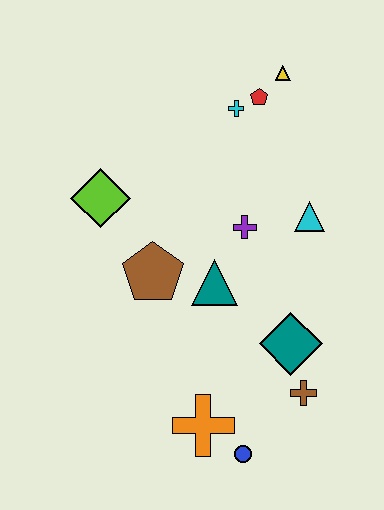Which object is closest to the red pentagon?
The cyan cross is closest to the red pentagon.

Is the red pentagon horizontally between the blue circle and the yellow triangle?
Yes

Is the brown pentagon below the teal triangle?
No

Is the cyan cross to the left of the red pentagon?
Yes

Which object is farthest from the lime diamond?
The blue circle is farthest from the lime diamond.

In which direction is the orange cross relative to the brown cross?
The orange cross is to the left of the brown cross.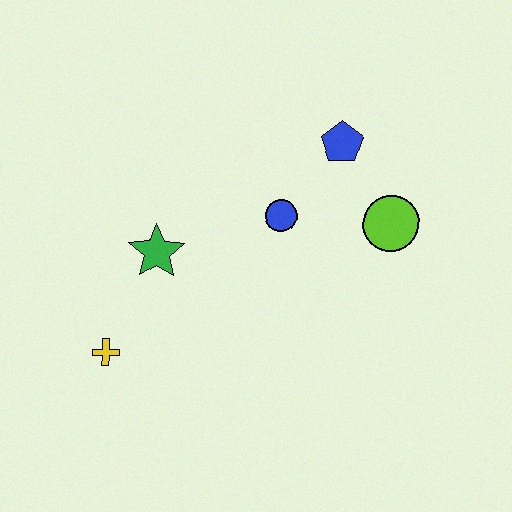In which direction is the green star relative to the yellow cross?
The green star is above the yellow cross.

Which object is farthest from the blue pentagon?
The yellow cross is farthest from the blue pentagon.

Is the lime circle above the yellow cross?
Yes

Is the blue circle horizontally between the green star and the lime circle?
Yes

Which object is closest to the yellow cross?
The green star is closest to the yellow cross.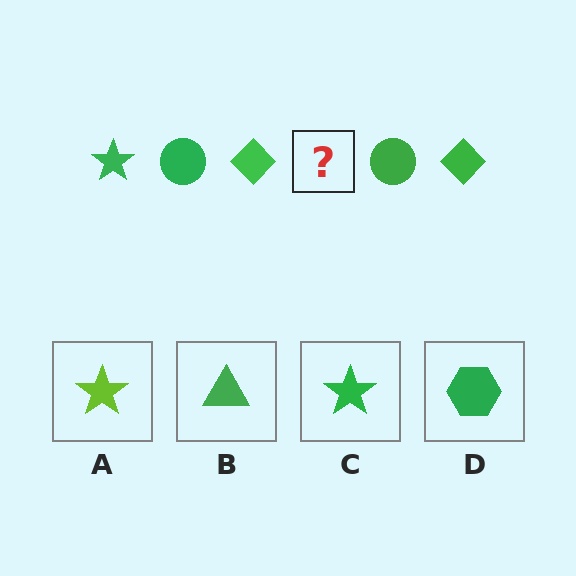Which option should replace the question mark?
Option C.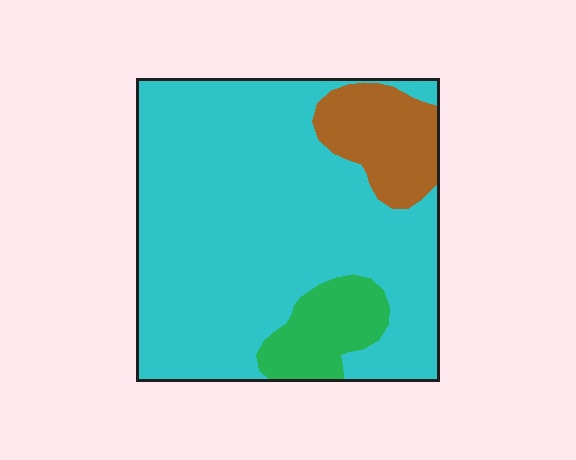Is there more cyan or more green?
Cyan.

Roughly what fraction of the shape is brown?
Brown covers about 10% of the shape.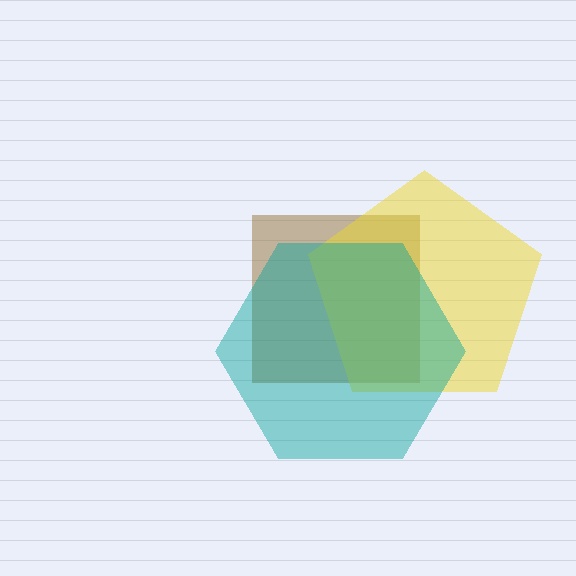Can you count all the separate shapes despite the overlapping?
Yes, there are 3 separate shapes.